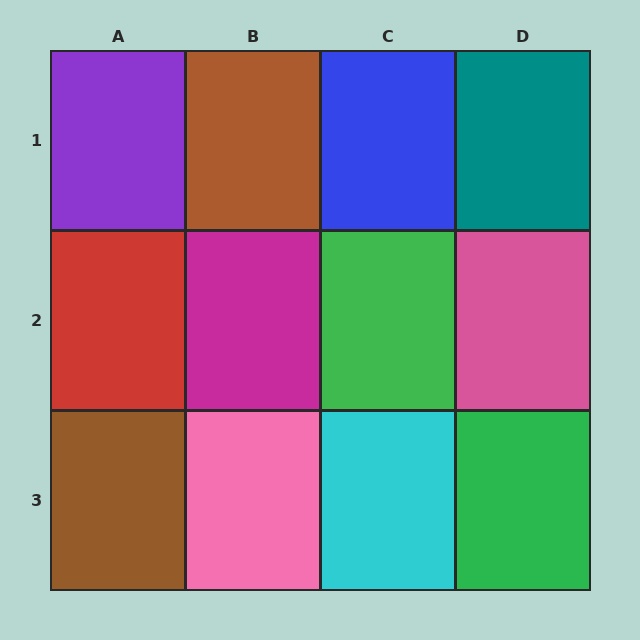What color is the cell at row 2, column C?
Green.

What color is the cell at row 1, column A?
Purple.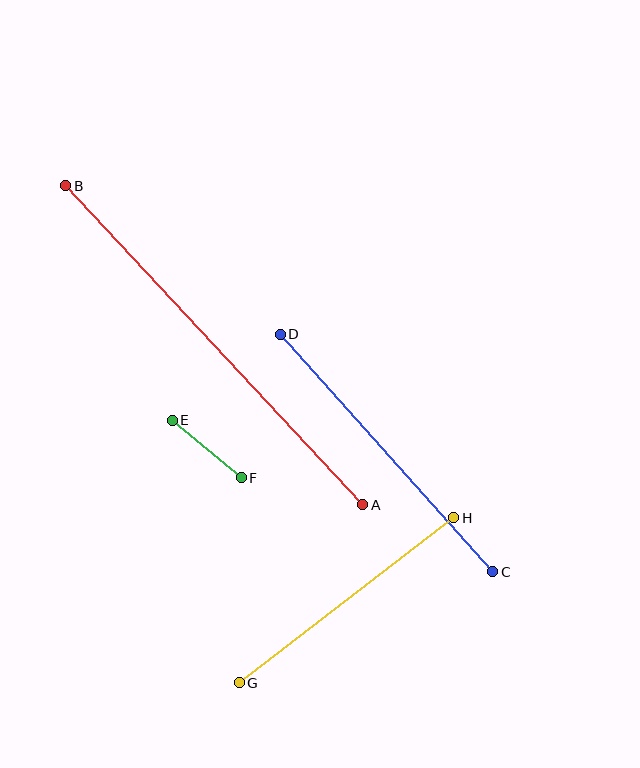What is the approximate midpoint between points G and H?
The midpoint is at approximately (346, 600) pixels.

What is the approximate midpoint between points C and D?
The midpoint is at approximately (387, 453) pixels.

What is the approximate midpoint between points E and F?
The midpoint is at approximately (207, 449) pixels.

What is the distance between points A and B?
The distance is approximately 435 pixels.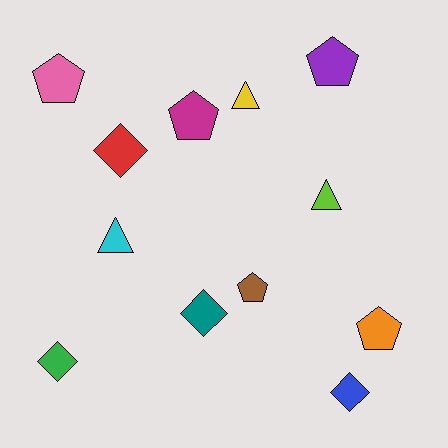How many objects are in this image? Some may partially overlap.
There are 12 objects.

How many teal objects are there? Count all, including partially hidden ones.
There is 1 teal object.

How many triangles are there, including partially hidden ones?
There are 3 triangles.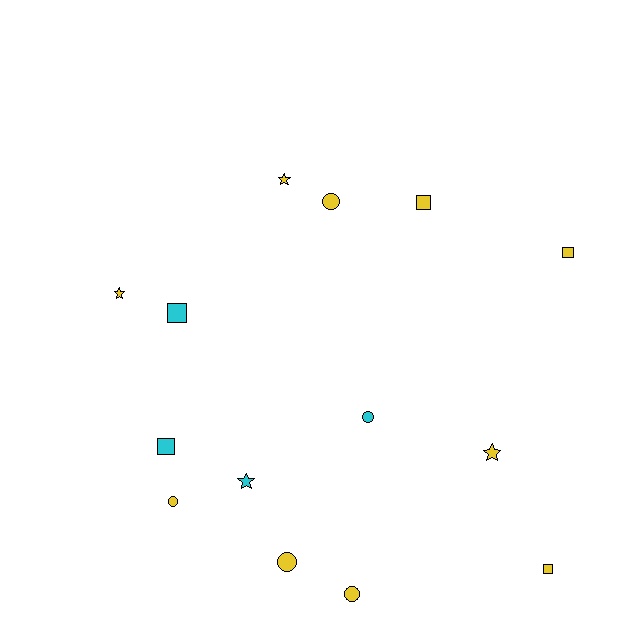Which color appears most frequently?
Yellow, with 10 objects.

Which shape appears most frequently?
Square, with 5 objects.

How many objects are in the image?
There are 14 objects.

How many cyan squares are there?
There are 2 cyan squares.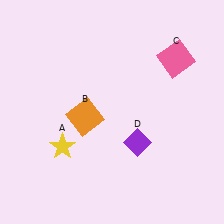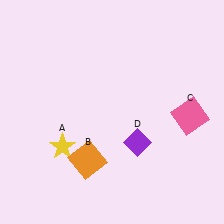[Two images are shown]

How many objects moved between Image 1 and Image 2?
2 objects moved between the two images.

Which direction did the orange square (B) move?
The orange square (B) moved down.